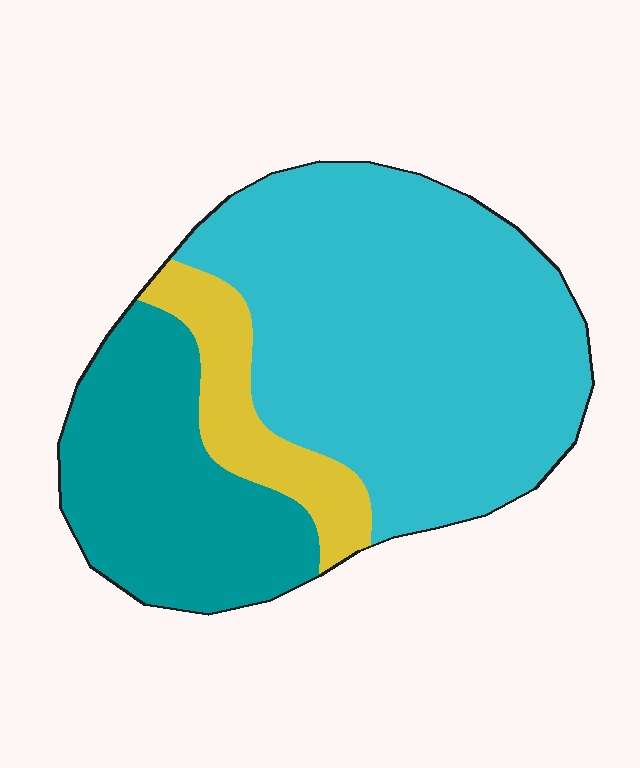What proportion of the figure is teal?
Teal covers around 30% of the figure.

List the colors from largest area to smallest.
From largest to smallest: cyan, teal, yellow.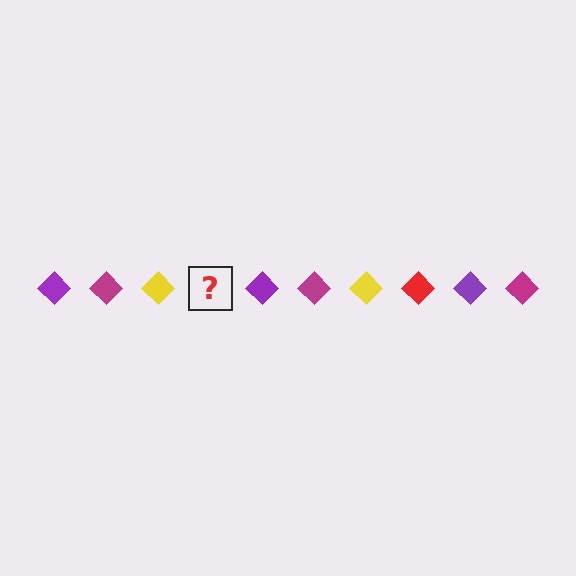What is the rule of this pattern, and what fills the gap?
The rule is that the pattern cycles through purple, magenta, yellow, red diamonds. The gap should be filled with a red diamond.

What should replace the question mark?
The question mark should be replaced with a red diamond.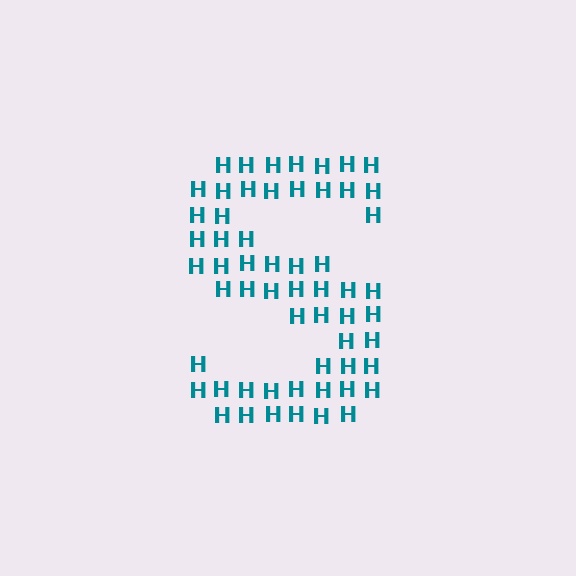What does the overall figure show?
The overall figure shows the letter S.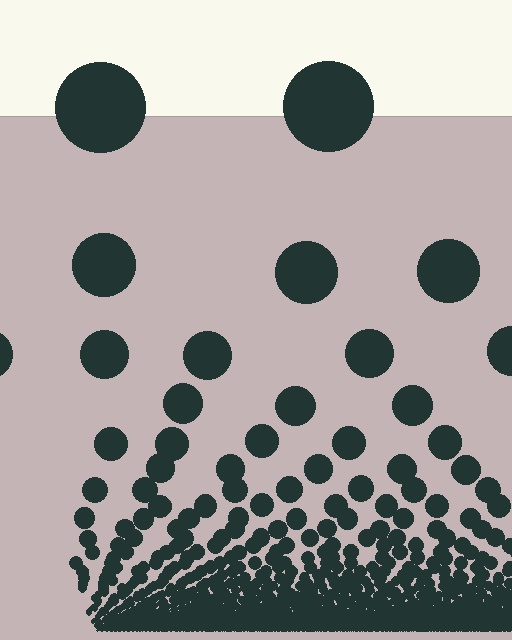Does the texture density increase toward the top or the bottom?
Density increases toward the bottom.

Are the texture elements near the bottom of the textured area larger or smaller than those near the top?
Smaller. The gradient is inverted — elements near the bottom are smaller and denser.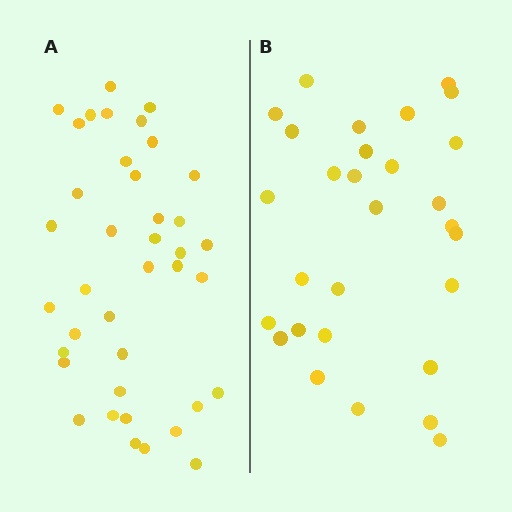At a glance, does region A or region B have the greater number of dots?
Region A (the left region) has more dots.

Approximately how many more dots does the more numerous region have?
Region A has roughly 10 or so more dots than region B.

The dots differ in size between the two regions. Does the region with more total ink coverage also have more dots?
No. Region B has more total ink coverage because its dots are larger, but region A actually contains more individual dots. Total area can be misleading — the number of items is what matters here.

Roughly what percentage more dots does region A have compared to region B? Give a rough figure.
About 35% more.